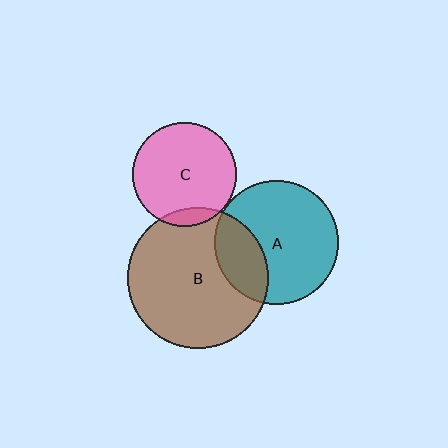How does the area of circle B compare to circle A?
Approximately 1.3 times.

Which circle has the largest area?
Circle B (brown).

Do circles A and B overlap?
Yes.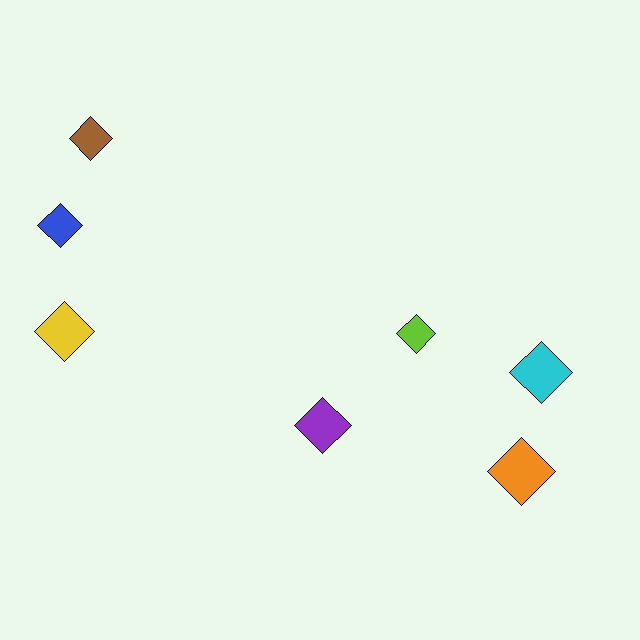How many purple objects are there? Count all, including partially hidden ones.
There is 1 purple object.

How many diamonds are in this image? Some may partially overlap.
There are 7 diamonds.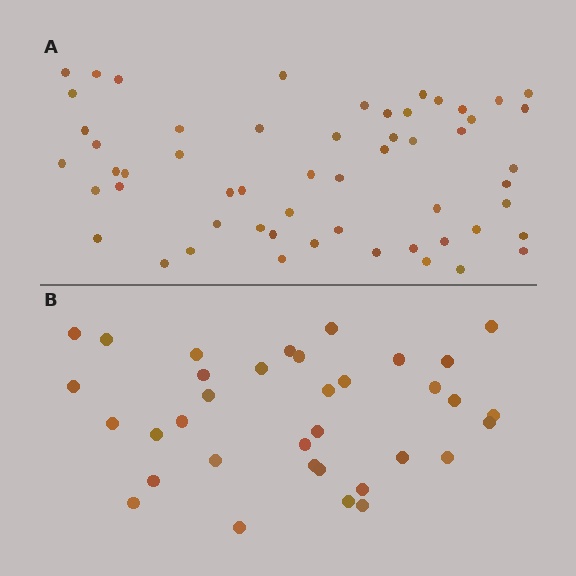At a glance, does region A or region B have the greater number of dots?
Region A (the top region) has more dots.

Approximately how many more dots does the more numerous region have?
Region A has approximately 20 more dots than region B.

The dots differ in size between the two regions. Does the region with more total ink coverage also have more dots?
No. Region B has more total ink coverage because its dots are larger, but region A actually contains more individual dots. Total area can be misleading — the number of items is what matters here.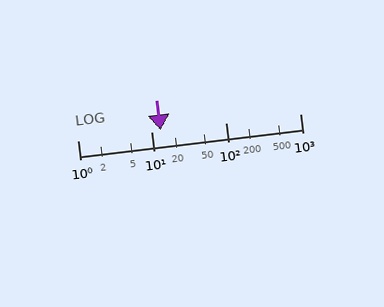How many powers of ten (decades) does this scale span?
The scale spans 3 decades, from 1 to 1000.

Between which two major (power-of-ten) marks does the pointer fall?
The pointer is between 10 and 100.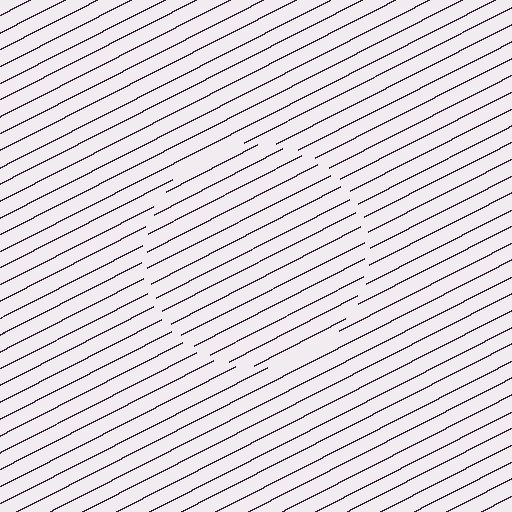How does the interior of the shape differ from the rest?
The interior of the shape contains the same grating, shifted by half a period — the contour is defined by the phase discontinuity where line-ends from the inner and outer gratings abut.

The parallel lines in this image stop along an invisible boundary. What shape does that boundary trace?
An illusory circle. The interior of the shape contains the same grating, shifted by half a period — the contour is defined by the phase discontinuity where line-ends from the inner and outer gratings abut.